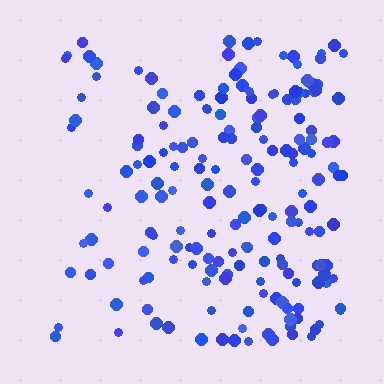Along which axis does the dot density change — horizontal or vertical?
Horizontal.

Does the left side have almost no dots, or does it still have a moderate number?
Still a moderate number, just noticeably fewer than the right.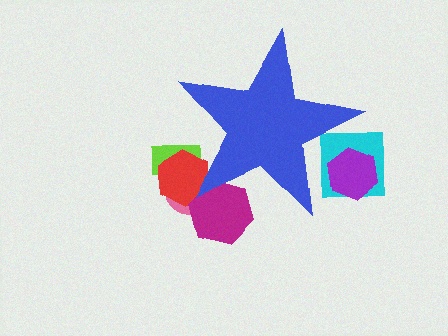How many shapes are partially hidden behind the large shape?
6 shapes are partially hidden.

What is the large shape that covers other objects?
A blue star.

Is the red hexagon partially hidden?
Yes, the red hexagon is partially hidden behind the blue star.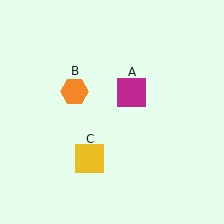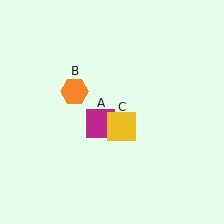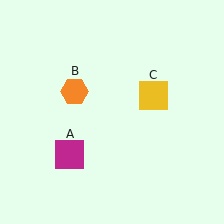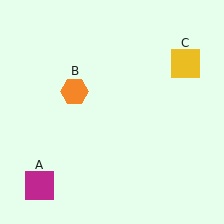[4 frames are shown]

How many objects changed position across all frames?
2 objects changed position: magenta square (object A), yellow square (object C).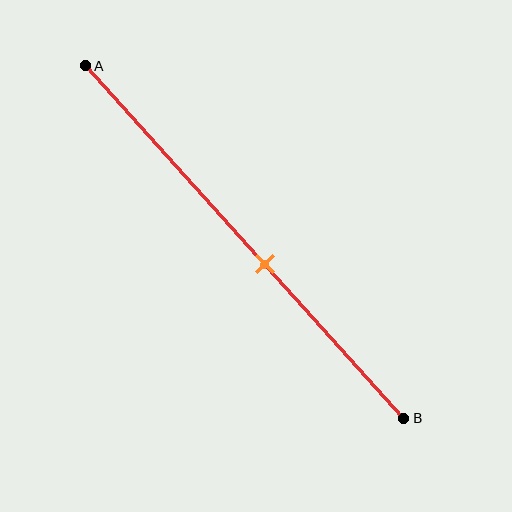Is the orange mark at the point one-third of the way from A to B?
No, the mark is at about 55% from A, not at the 33% one-third point.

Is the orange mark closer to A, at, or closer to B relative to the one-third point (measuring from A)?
The orange mark is closer to point B than the one-third point of segment AB.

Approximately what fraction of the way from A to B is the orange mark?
The orange mark is approximately 55% of the way from A to B.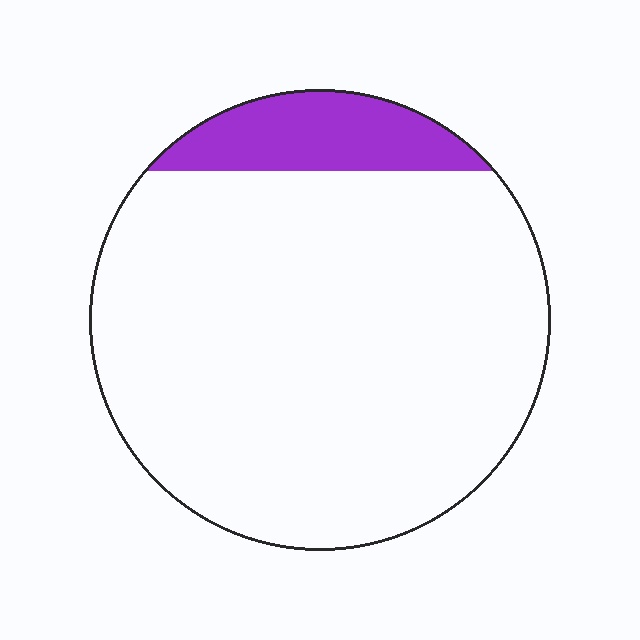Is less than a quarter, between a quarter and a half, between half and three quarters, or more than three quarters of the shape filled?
Less than a quarter.